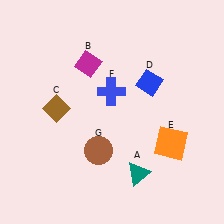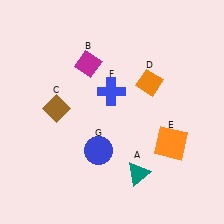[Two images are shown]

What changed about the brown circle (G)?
In Image 1, G is brown. In Image 2, it changed to blue.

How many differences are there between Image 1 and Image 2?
There are 2 differences between the two images.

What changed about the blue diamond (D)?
In Image 1, D is blue. In Image 2, it changed to orange.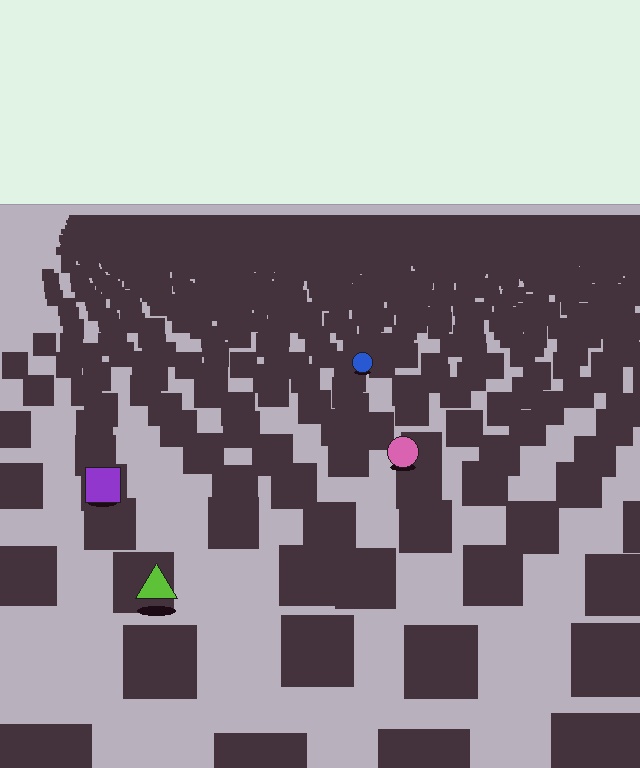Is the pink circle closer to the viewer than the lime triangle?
No. The lime triangle is closer — you can tell from the texture gradient: the ground texture is coarser near it.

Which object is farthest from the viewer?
The blue circle is farthest from the viewer. It appears smaller and the ground texture around it is denser.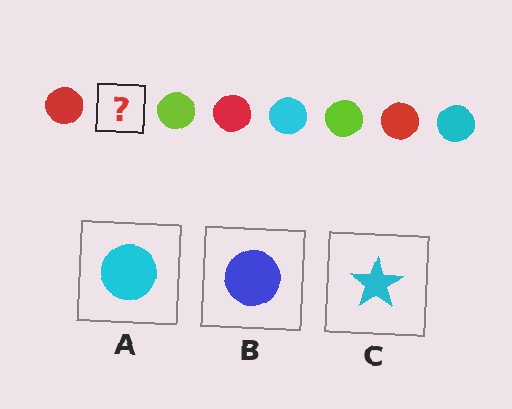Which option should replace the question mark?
Option A.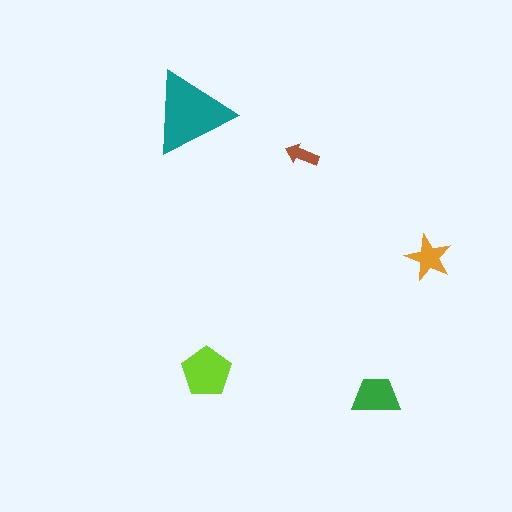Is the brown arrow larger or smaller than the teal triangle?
Smaller.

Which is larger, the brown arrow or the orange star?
The orange star.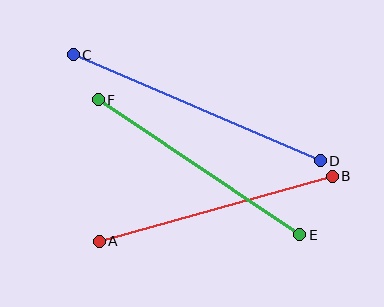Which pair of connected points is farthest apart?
Points C and D are farthest apart.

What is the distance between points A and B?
The distance is approximately 242 pixels.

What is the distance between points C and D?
The distance is approximately 269 pixels.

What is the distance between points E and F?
The distance is approximately 242 pixels.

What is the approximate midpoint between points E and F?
The midpoint is at approximately (199, 167) pixels.